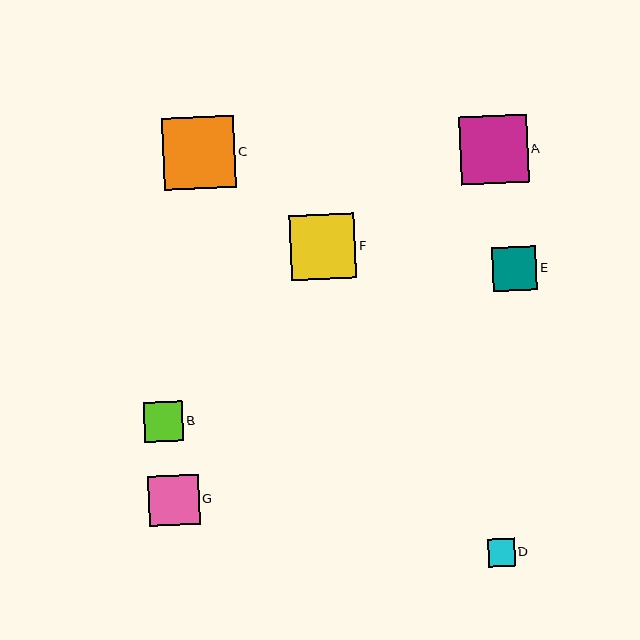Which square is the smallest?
Square D is the smallest with a size of approximately 27 pixels.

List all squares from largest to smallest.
From largest to smallest: C, A, F, G, E, B, D.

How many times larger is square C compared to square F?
Square C is approximately 1.1 times the size of square F.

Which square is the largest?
Square C is the largest with a size of approximately 72 pixels.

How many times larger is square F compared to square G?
Square F is approximately 1.3 times the size of square G.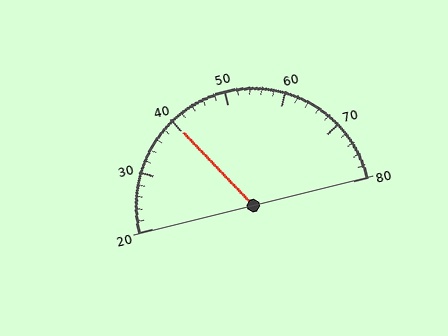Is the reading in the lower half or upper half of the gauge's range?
The reading is in the lower half of the range (20 to 80).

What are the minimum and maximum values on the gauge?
The gauge ranges from 20 to 80.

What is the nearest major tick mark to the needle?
The nearest major tick mark is 40.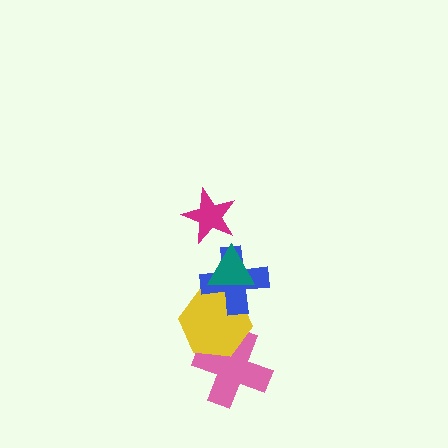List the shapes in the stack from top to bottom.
From top to bottom: the magenta star, the teal triangle, the blue cross, the yellow hexagon, the pink cross.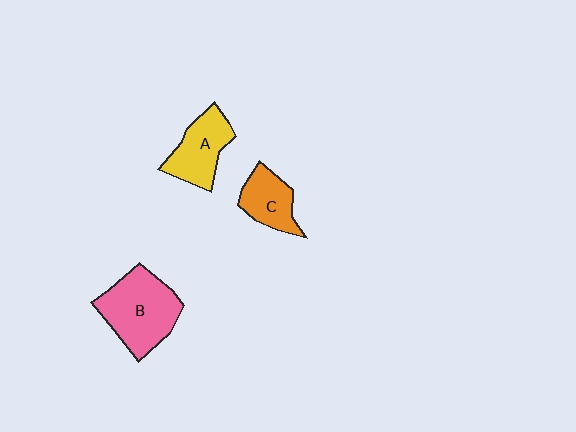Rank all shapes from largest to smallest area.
From largest to smallest: B (pink), A (yellow), C (orange).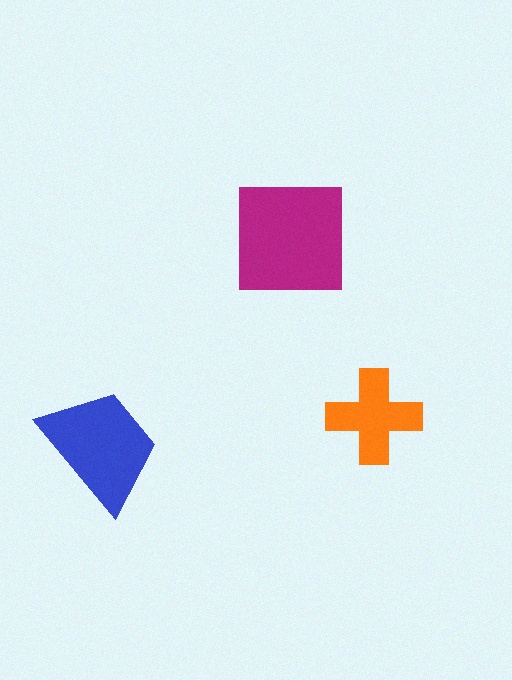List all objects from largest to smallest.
The magenta square, the blue trapezoid, the orange cross.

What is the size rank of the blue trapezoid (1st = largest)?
2nd.